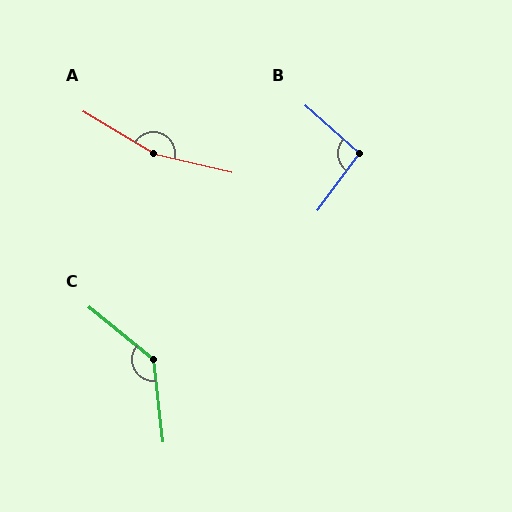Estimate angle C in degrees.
Approximately 135 degrees.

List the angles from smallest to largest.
B (95°), C (135°), A (163°).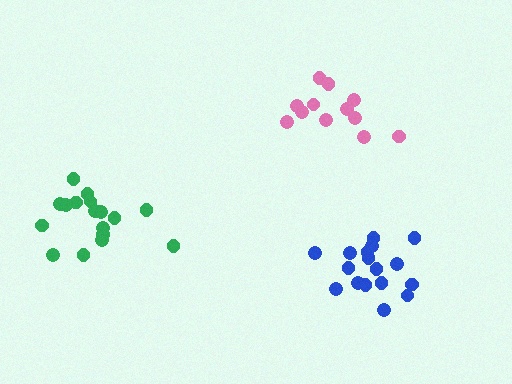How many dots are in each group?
Group 1: 17 dots, Group 2: 12 dots, Group 3: 17 dots (46 total).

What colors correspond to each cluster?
The clusters are colored: blue, pink, green.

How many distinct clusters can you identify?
There are 3 distinct clusters.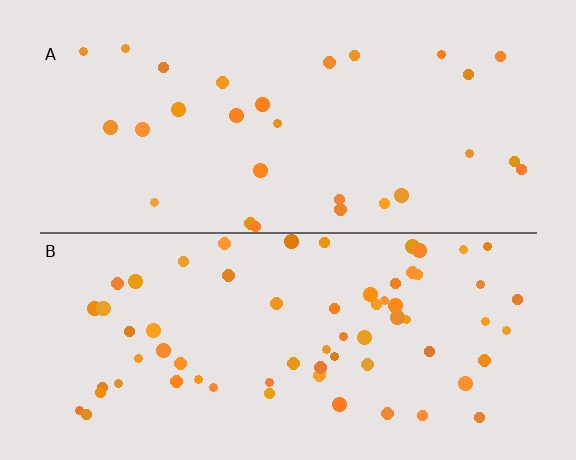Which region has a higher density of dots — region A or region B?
B (the bottom).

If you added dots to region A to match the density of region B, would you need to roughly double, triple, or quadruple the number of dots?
Approximately double.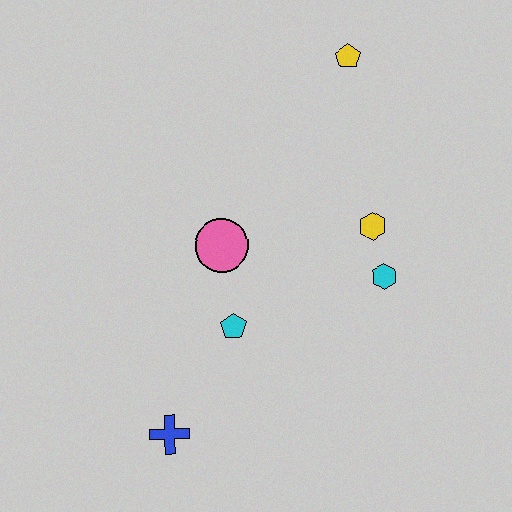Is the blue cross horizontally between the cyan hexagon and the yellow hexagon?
No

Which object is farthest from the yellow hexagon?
The blue cross is farthest from the yellow hexagon.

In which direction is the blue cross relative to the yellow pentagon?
The blue cross is below the yellow pentagon.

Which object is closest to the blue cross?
The cyan pentagon is closest to the blue cross.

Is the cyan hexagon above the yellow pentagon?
No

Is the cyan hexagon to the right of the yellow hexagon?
Yes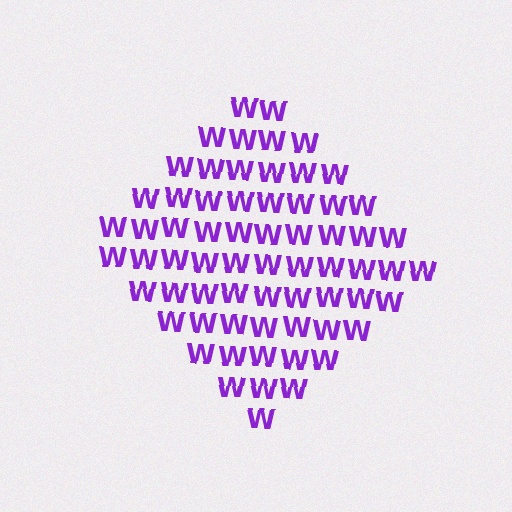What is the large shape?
The large shape is a diamond.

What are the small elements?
The small elements are letter W's.